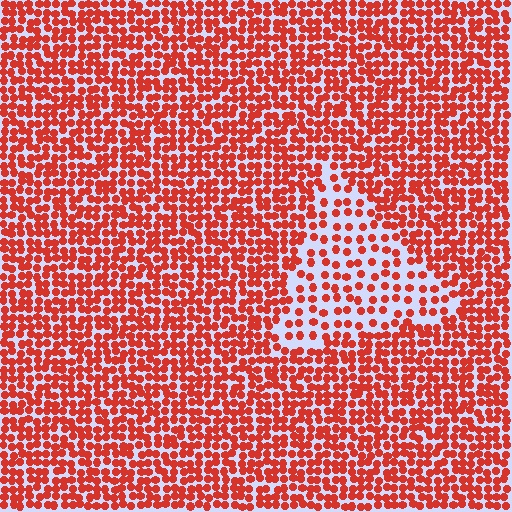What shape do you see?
I see a triangle.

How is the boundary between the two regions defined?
The boundary is defined by a change in element density (approximately 2.1x ratio). All elements are the same color, size, and shape.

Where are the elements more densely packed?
The elements are more densely packed outside the triangle boundary.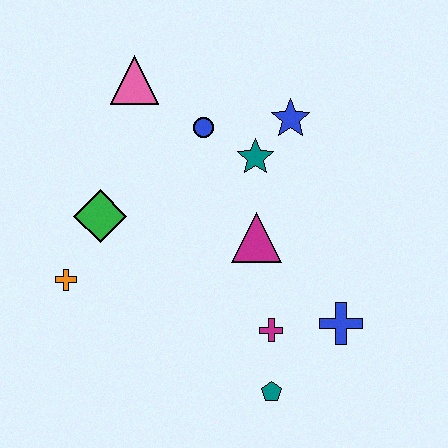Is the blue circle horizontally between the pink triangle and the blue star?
Yes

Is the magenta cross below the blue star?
Yes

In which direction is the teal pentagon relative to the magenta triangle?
The teal pentagon is below the magenta triangle.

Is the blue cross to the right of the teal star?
Yes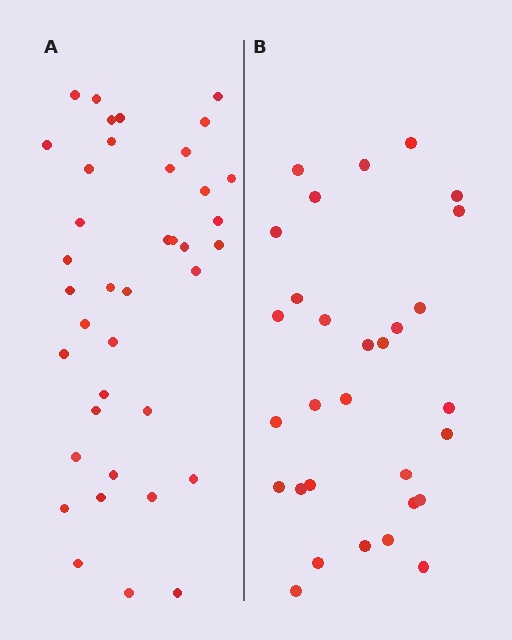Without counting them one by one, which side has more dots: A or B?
Region A (the left region) has more dots.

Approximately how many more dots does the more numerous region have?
Region A has roughly 8 or so more dots than region B.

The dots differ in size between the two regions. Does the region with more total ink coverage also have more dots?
No. Region B has more total ink coverage because its dots are larger, but region A actually contains more individual dots. Total area can be misleading — the number of items is what matters here.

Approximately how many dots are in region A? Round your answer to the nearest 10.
About 40 dots. (The exact count is 39, which rounds to 40.)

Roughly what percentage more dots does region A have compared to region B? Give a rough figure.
About 30% more.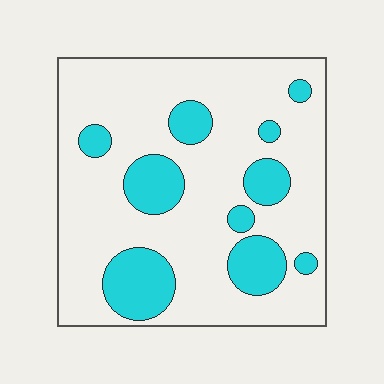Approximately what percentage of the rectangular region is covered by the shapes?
Approximately 20%.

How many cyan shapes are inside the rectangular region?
10.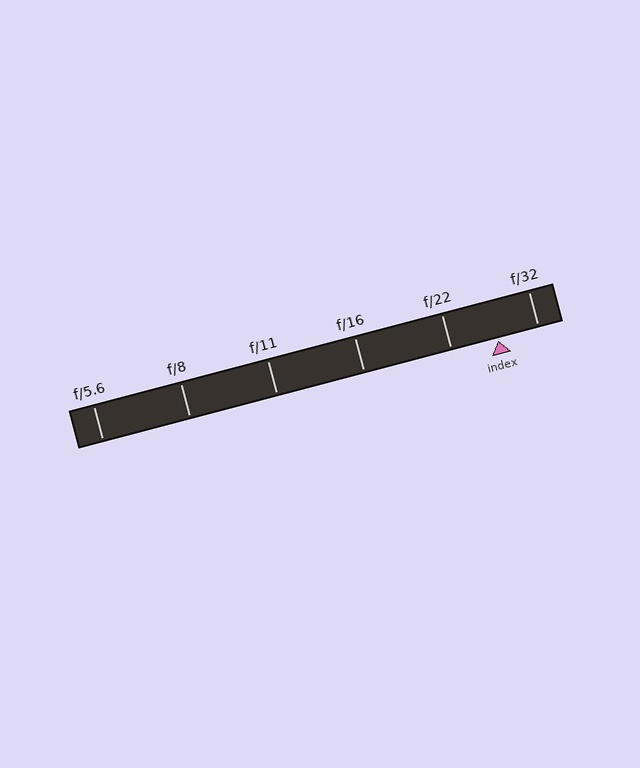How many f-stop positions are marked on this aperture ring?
There are 6 f-stop positions marked.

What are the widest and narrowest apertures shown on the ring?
The widest aperture shown is f/5.6 and the narrowest is f/32.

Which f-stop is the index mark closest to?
The index mark is closest to f/32.